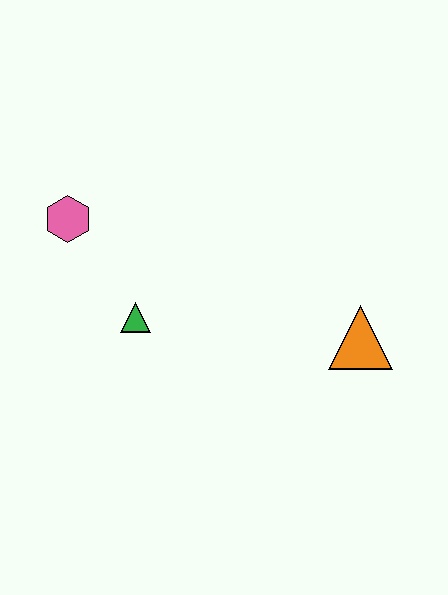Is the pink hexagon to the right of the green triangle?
No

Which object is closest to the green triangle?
The pink hexagon is closest to the green triangle.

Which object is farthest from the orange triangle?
The pink hexagon is farthest from the orange triangle.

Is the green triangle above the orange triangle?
Yes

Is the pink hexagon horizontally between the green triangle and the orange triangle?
No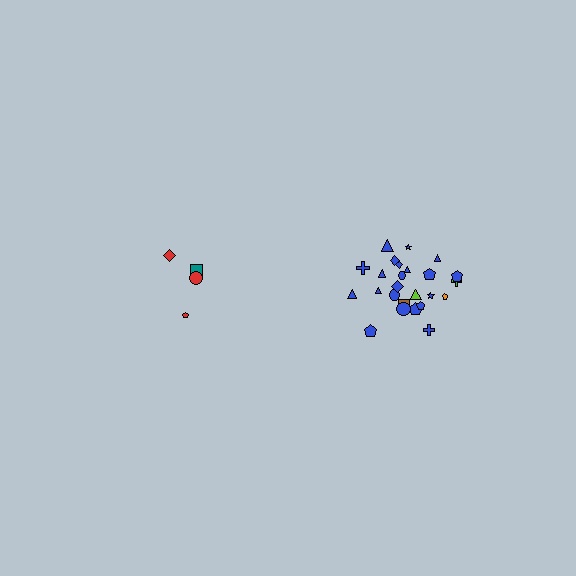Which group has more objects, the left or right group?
The right group.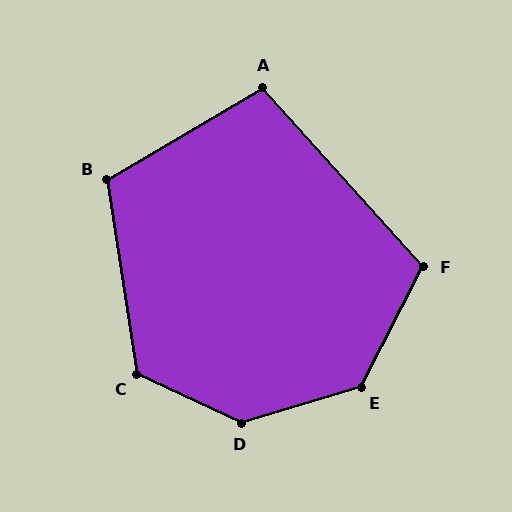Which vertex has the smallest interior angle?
A, at approximately 102 degrees.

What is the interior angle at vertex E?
Approximately 134 degrees (obtuse).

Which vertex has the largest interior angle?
D, at approximately 138 degrees.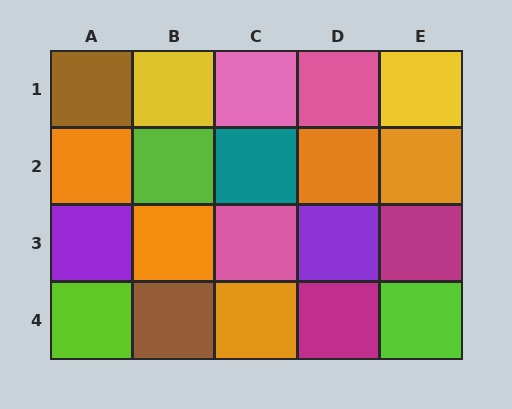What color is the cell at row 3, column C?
Pink.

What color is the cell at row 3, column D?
Purple.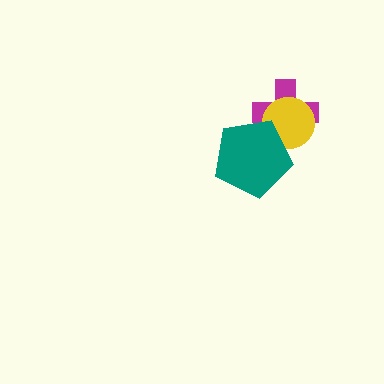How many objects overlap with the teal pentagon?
2 objects overlap with the teal pentagon.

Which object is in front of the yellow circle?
The teal pentagon is in front of the yellow circle.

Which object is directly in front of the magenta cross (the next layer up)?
The yellow circle is directly in front of the magenta cross.